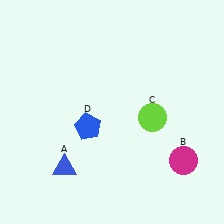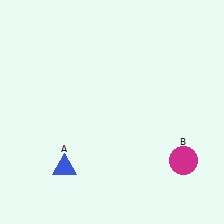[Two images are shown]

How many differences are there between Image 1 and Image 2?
There are 2 differences between the two images.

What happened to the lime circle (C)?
The lime circle (C) was removed in Image 2. It was in the bottom-right area of Image 1.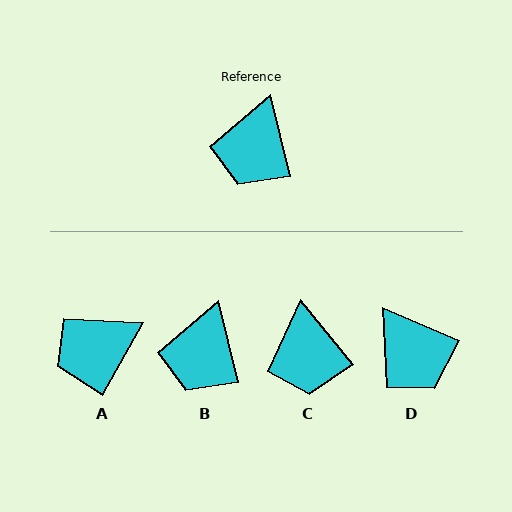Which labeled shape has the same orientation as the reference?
B.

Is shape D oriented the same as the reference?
No, it is off by about 53 degrees.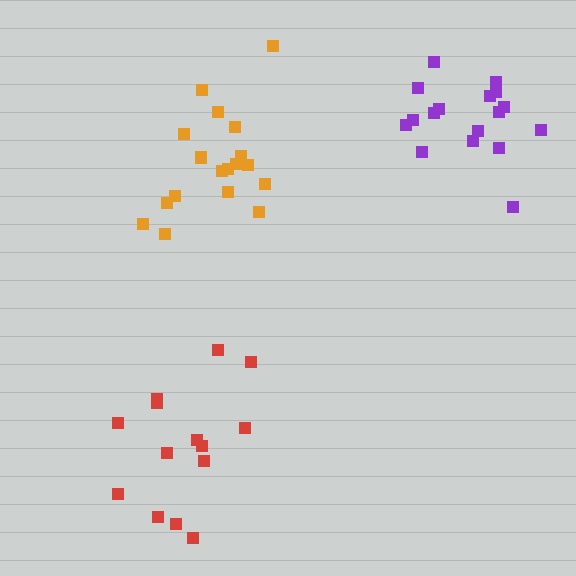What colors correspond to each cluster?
The clusters are colored: purple, orange, red.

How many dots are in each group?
Group 1: 17 dots, Group 2: 18 dots, Group 3: 14 dots (49 total).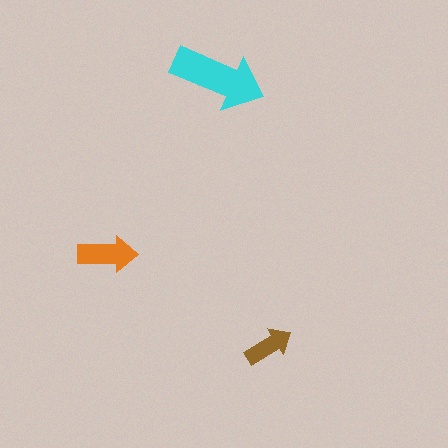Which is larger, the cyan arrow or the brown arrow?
The cyan one.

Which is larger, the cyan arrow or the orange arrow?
The cyan one.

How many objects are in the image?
There are 3 objects in the image.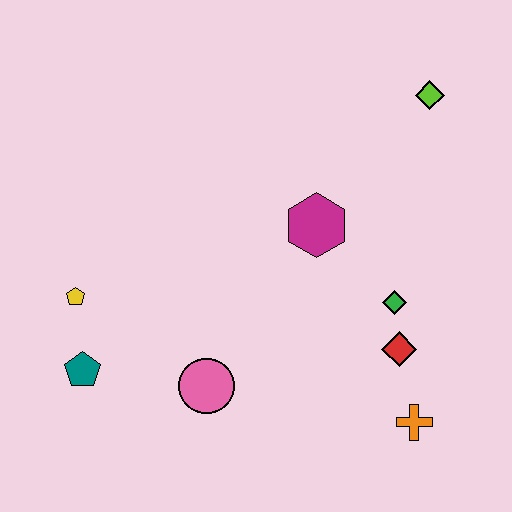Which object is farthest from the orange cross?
The yellow pentagon is farthest from the orange cross.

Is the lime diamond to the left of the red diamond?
No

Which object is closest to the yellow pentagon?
The teal pentagon is closest to the yellow pentagon.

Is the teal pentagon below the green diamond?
Yes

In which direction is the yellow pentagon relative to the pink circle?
The yellow pentagon is to the left of the pink circle.